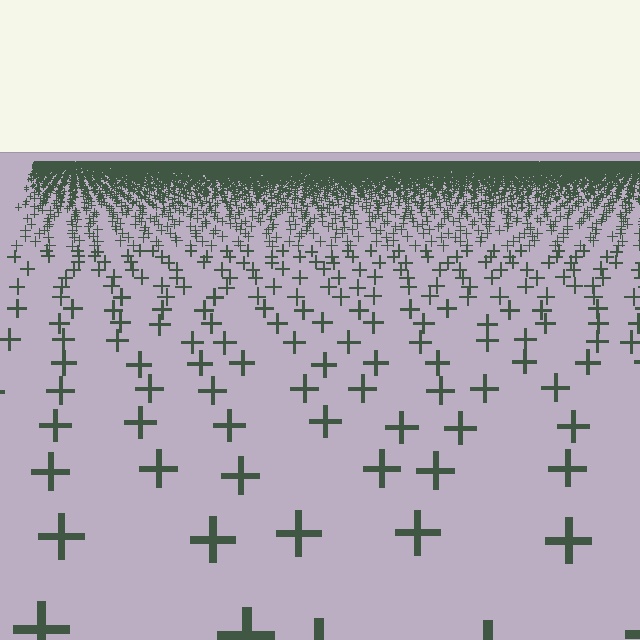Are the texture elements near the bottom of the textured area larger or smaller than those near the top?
Larger. Near the bottom, elements are closer to the viewer and appear at a bigger on-screen size.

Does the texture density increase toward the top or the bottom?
Density increases toward the top.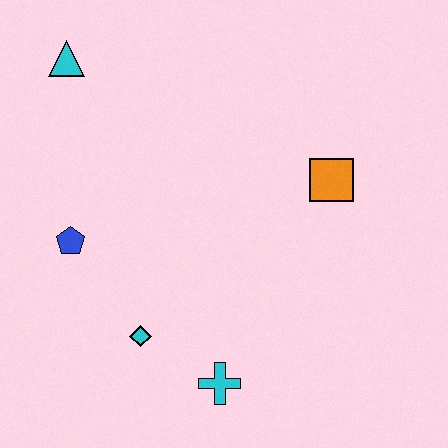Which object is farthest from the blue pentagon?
The orange square is farthest from the blue pentagon.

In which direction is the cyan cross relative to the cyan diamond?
The cyan cross is to the right of the cyan diamond.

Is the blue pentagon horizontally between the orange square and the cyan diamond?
No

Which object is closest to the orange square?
The cyan cross is closest to the orange square.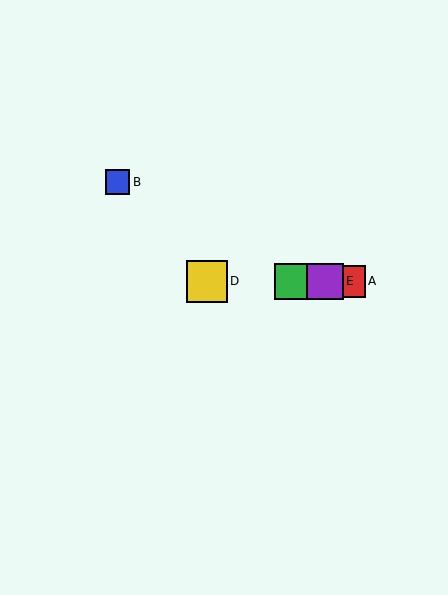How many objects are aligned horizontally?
4 objects (A, C, D, E) are aligned horizontally.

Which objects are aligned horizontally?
Objects A, C, D, E are aligned horizontally.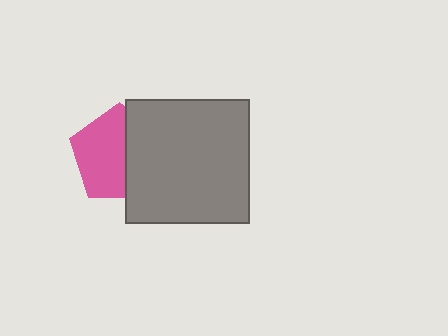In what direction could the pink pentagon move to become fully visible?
The pink pentagon could move left. That would shift it out from behind the gray square entirely.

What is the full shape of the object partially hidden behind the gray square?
The partially hidden object is a pink pentagon.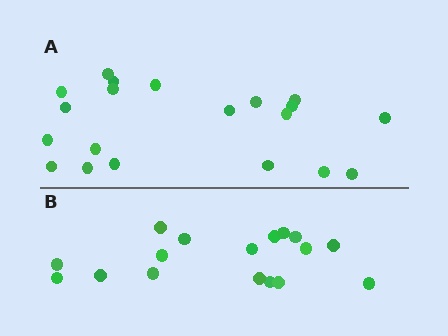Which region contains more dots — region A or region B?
Region A (the top region) has more dots.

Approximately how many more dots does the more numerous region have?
Region A has just a few more — roughly 2 or 3 more dots than region B.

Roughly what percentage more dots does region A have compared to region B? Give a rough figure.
About 20% more.